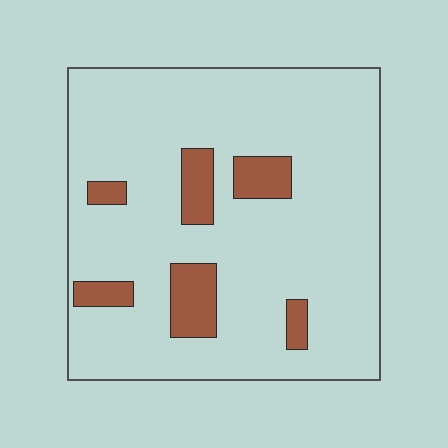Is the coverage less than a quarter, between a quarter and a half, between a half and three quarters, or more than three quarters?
Less than a quarter.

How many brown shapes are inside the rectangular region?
6.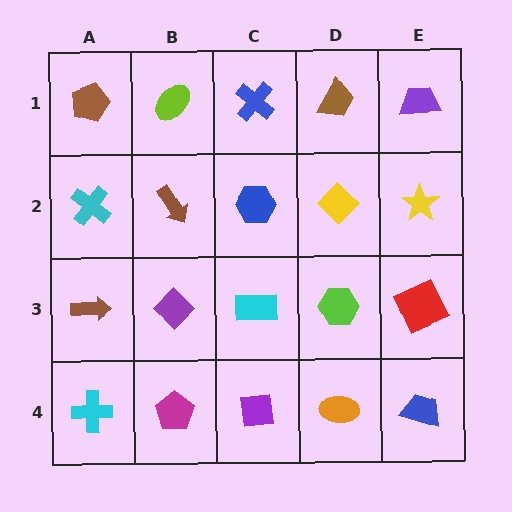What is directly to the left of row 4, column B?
A cyan cross.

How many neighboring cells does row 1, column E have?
2.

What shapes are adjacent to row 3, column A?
A cyan cross (row 2, column A), a cyan cross (row 4, column A), a purple diamond (row 3, column B).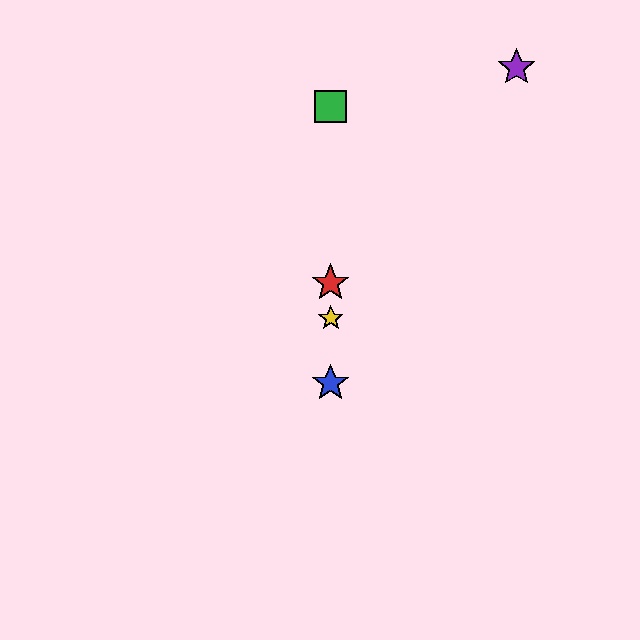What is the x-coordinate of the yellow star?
The yellow star is at x≈331.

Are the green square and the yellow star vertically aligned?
Yes, both are at x≈331.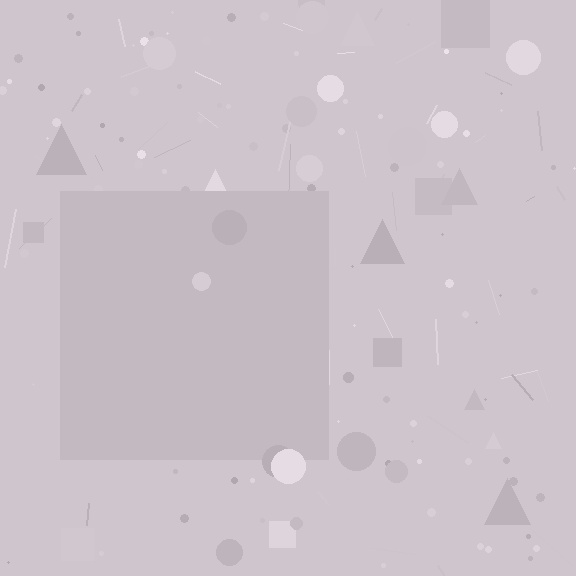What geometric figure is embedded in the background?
A square is embedded in the background.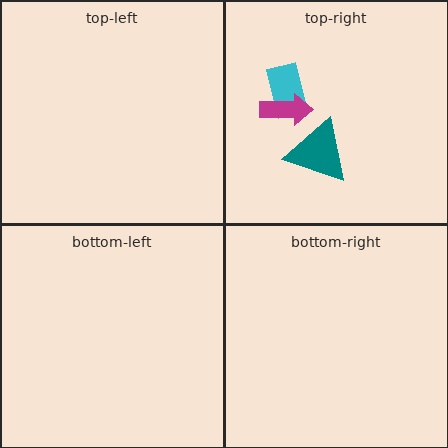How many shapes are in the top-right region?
3.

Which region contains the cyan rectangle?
The top-right region.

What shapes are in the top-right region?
The cyan rectangle, the magenta arrow, the teal triangle.